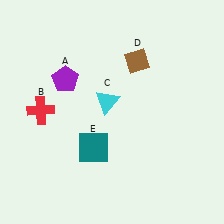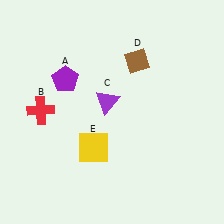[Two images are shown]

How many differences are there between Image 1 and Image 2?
There are 2 differences between the two images.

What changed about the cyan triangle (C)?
In Image 1, C is cyan. In Image 2, it changed to purple.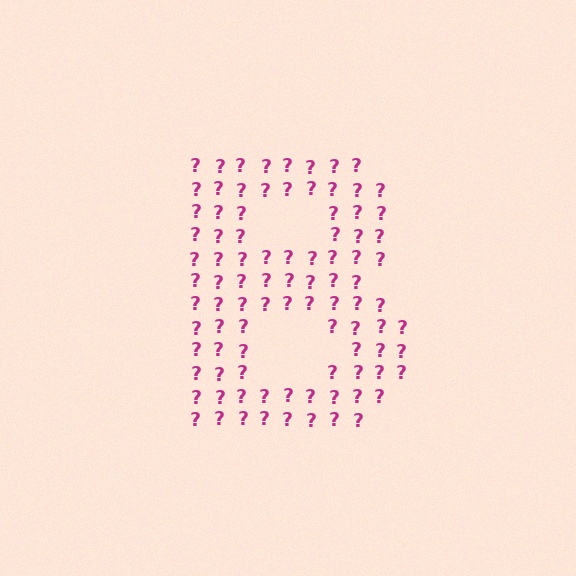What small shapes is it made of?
It is made of small question marks.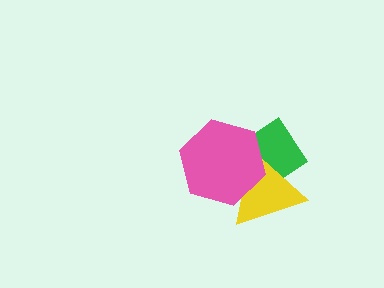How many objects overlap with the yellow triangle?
2 objects overlap with the yellow triangle.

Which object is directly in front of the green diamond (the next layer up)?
The yellow triangle is directly in front of the green diamond.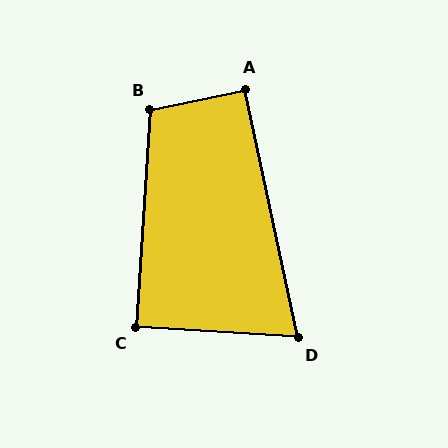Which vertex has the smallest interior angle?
D, at approximately 74 degrees.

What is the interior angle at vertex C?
Approximately 90 degrees (approximately right).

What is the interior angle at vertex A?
Approximately 90 degrees (approximately right).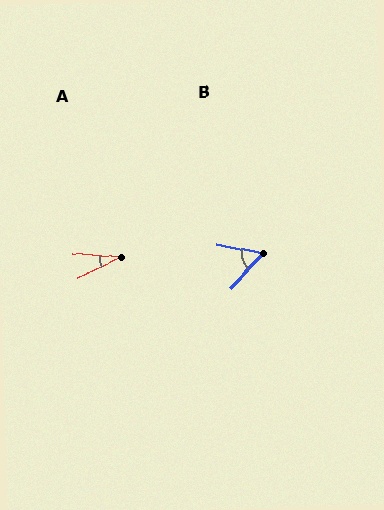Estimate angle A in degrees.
Approximately 30 degrees.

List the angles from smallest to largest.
A (30°), B (58°).